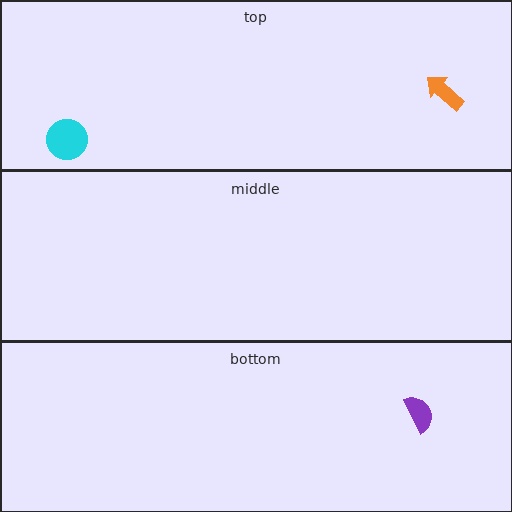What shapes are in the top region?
The orange arrow, the cyan circle.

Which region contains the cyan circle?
The top region.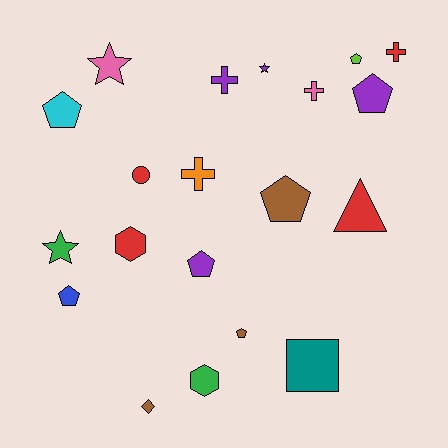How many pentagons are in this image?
There are 7 pentagons.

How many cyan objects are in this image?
There is 1 cyan object.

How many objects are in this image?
There are 20 objects.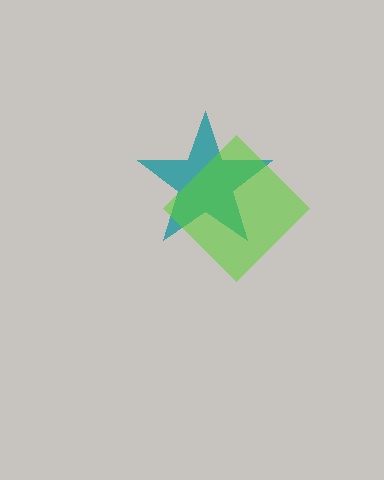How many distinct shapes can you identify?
There are 2 distinct shapes: a teal star, a lime diamond.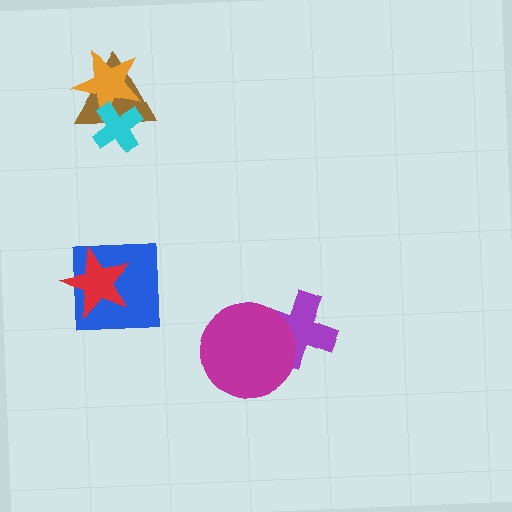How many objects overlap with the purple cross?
1 object overlaps with the purple cross.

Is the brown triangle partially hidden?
Yes, it is partially covered by another shape.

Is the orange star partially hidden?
Yes, it is partially covered by another shape.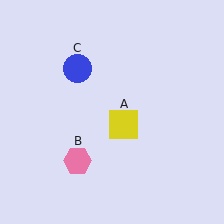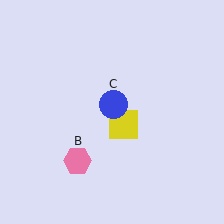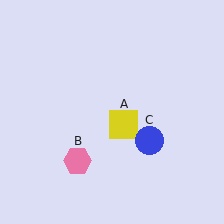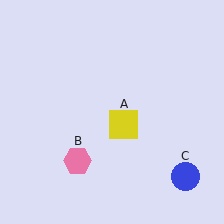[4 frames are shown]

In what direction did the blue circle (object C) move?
The blue circle (object C) moved down and to the right.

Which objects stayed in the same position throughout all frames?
Yellow square (object A) and pink hexagon (object B) remained stationary.